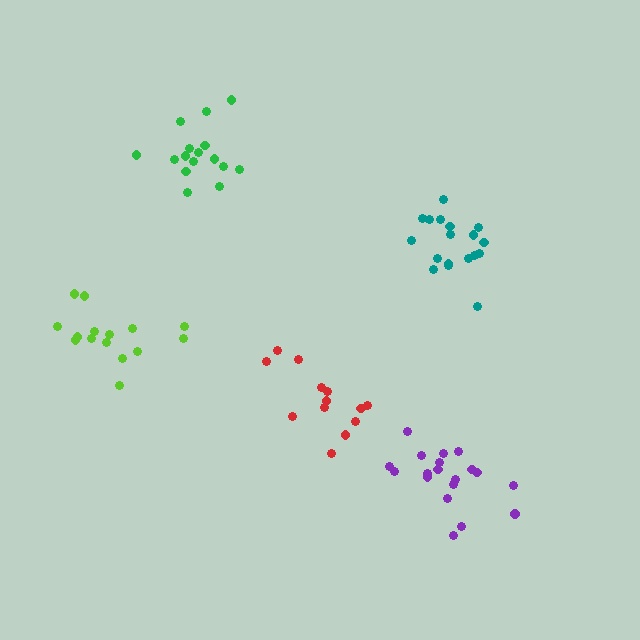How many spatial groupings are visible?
There are 5 spatial groupings.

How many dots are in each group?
Group 1: 18 dots, Group 2: 16 dots, Group 3: 13 dots, Group 4: 15 dots, Group 5: 19 dots (81 total).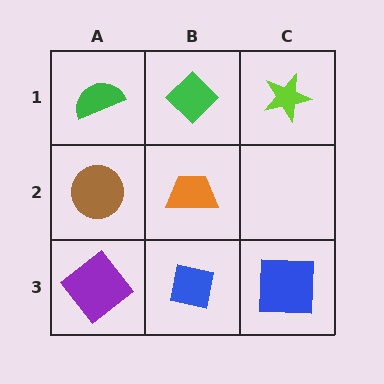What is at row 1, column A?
A green semicircle.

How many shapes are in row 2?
2 shapes.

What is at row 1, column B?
A green diamond.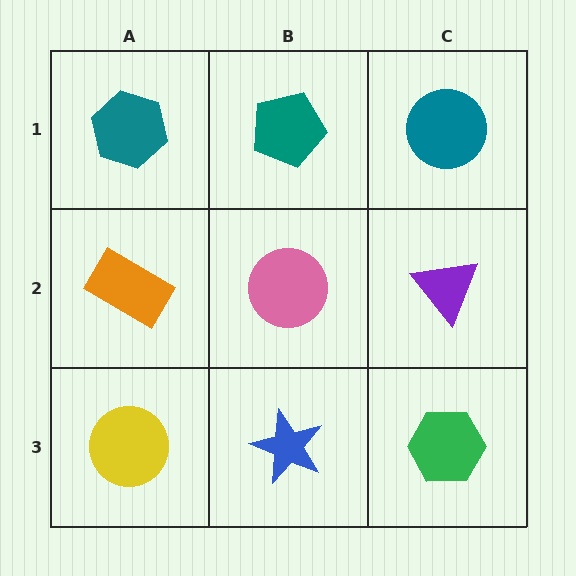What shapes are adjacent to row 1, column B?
A pink circle (row 2, column B), a teal hexagon (row 1, column A), a teal circle (row 1, column C).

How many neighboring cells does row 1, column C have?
2.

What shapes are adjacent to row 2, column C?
A teal circle (row 1, column C), a green hexagon (row 3, column C), a pink circle (row 2, column B).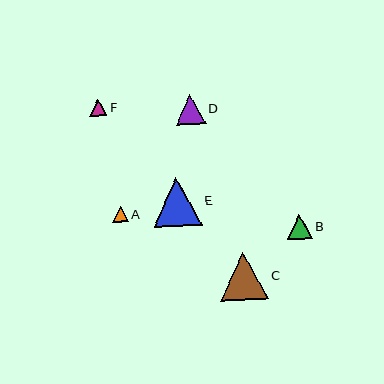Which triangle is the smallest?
Triangle A is the smallest with a size of approximately 15 pixels.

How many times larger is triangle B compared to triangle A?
Triangle B is approximately 1.6 times the size of triangle A.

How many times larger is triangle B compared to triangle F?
Triangle B is approximately 1.5 times the size of triangle F.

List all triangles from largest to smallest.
From largest to smallest: E, C, D, B, F, A.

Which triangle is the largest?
Triangle E is the largest with a size of approximately 49 pixels.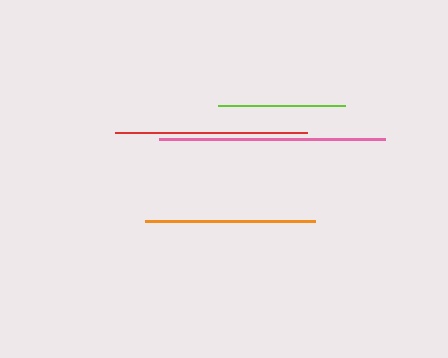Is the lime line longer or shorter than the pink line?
The pink line is longer than the lime line.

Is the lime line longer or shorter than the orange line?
The orange line is longer than the lime line.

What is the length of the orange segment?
The orange segment is approximately 170 pixels long.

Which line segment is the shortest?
The lime line is the shortest at approximately 127 pixels.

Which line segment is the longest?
The pink line is the longest at approximately 225 pixels.